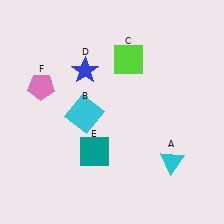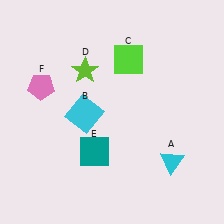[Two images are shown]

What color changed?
The star (D) changed from blue in Image 1 to lime in Image 2.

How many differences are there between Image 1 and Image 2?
There is 1 difference between the two images.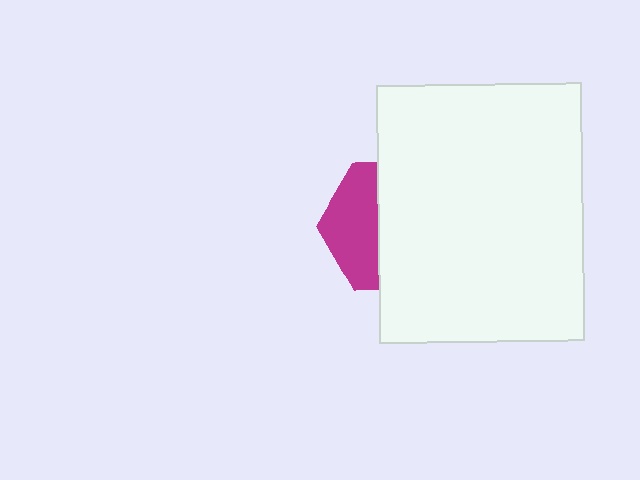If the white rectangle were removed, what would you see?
You would see the complete magenta hexagon.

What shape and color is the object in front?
The object in front is a white rectangle.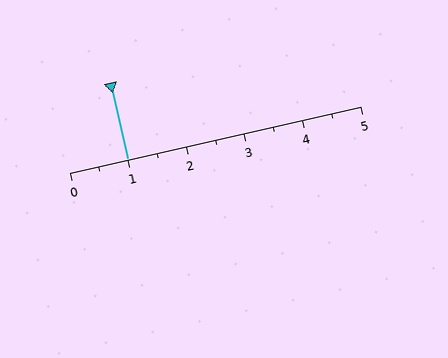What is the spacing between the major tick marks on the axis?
The major ticks are spaced 1 apart.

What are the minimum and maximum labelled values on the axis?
The axis runs from 0 to 5.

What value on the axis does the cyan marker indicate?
The marker indicates approximately 1.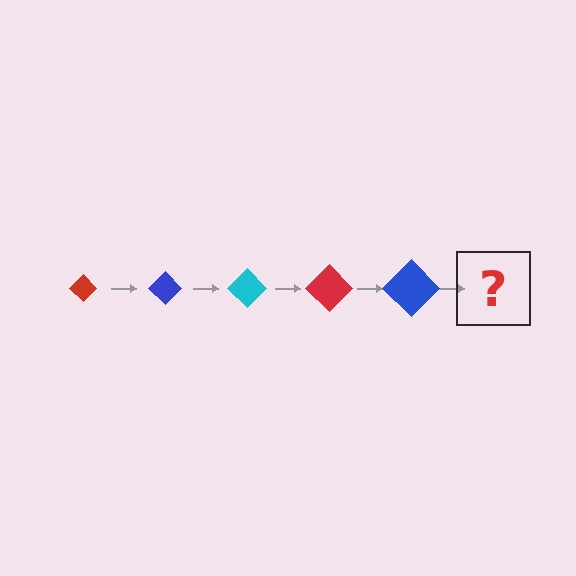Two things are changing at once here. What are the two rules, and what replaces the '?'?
The two rules are that the diamond grows larger each step and the color cycles through red, blue, and cyan. The '?' should be a cyan diamond, larger than the previous one.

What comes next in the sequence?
The next element should be a cyan diamond, larger than the previous one.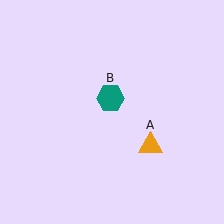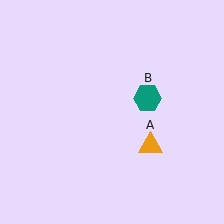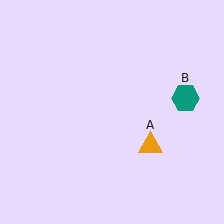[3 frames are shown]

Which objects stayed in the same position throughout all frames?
Orange triangle (object A) remained stationary.